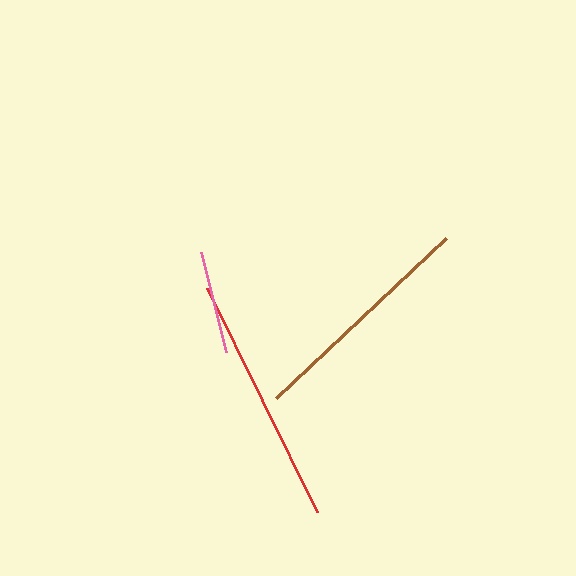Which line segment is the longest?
The red line is the longest at approximately 250 pixels.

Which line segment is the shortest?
The pink line is the shortest at approximately 103 pixels.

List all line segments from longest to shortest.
From longest to shortest: red, brown, pink.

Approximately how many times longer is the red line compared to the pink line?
The red line is approximately 2.4 times the length of the pink line.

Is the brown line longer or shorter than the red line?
The red line is longer than the brown line.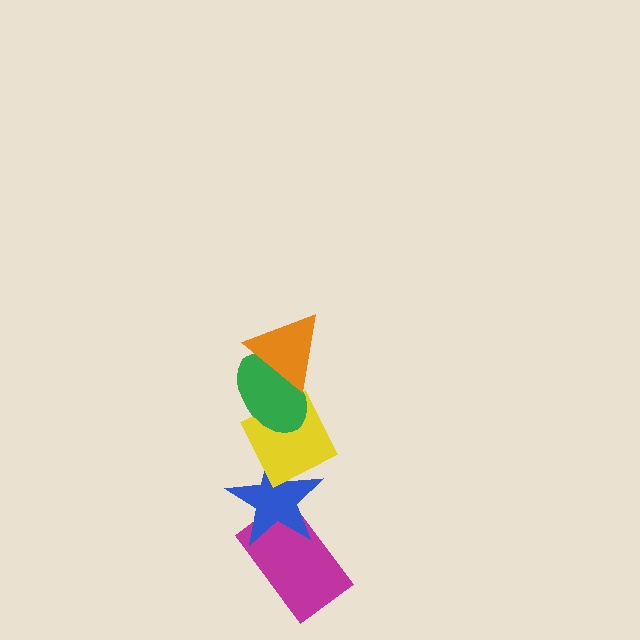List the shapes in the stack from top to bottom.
From top to bottom: the orange triangle, the green ellipse, the yellow diamond, the blue star, the magenta rectangle.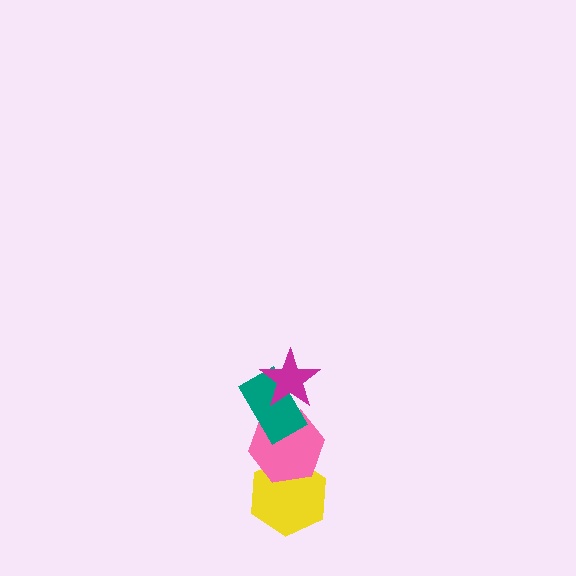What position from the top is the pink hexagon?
The pink hexagon is 3rd from the top.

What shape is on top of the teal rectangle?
The magenta star is on top of the teal rectangle.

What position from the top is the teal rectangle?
The teal rectangle is 2nd from the top.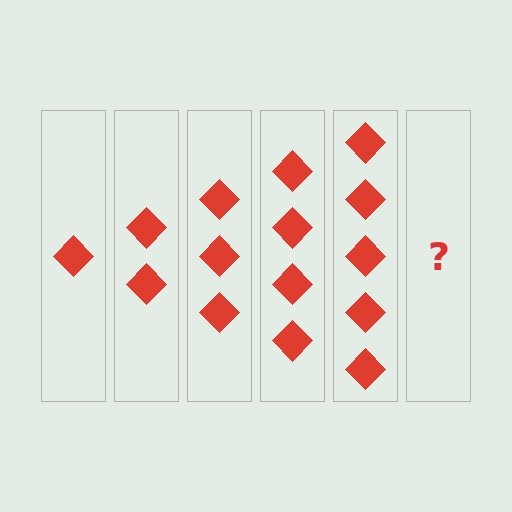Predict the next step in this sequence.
The next step is 6 diamonds.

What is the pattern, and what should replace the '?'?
The pattern is that each step adds one more diamond. The '?' should be 6 diamonds.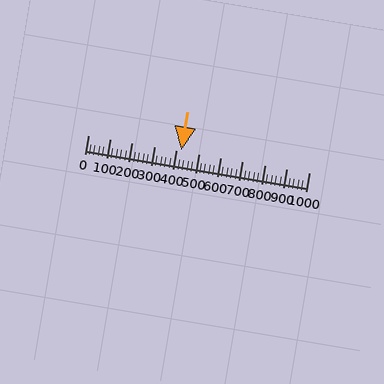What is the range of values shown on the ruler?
The ruler shows values from 0 to 1000.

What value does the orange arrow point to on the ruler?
The orange arrow points to approximately 420.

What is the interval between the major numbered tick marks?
The major tick marks are spaced 100 units apart.